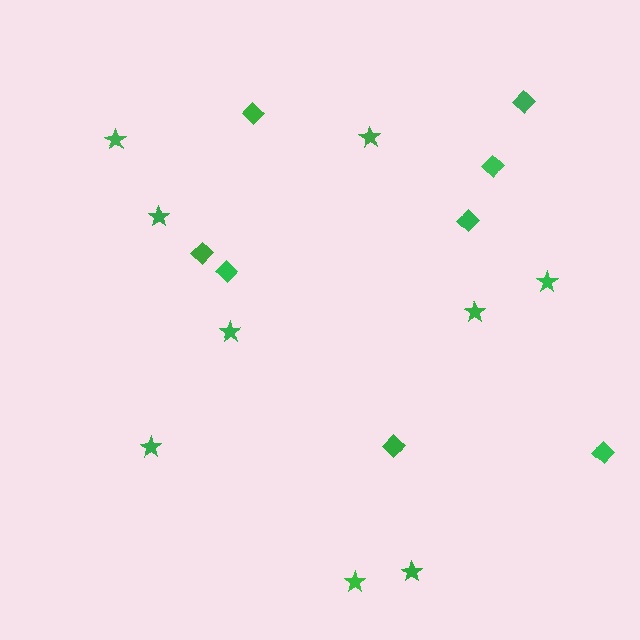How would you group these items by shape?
There are 2 groups: one group of stars (9) and one group of diamonds (8).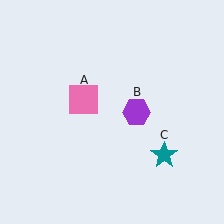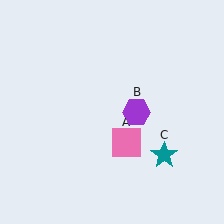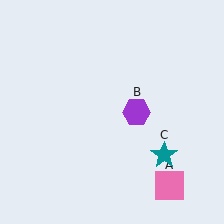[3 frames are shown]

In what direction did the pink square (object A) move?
The pink square (object A) moved down and to the right.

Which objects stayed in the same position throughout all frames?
Purple hexagon (object B) and teal star (object C) remained stationary.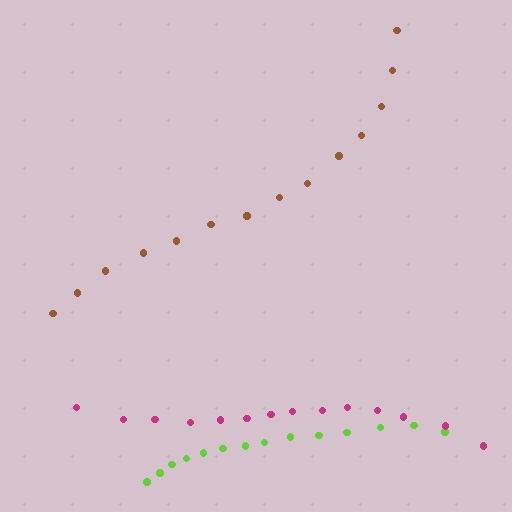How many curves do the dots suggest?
There are 3 distinct paths.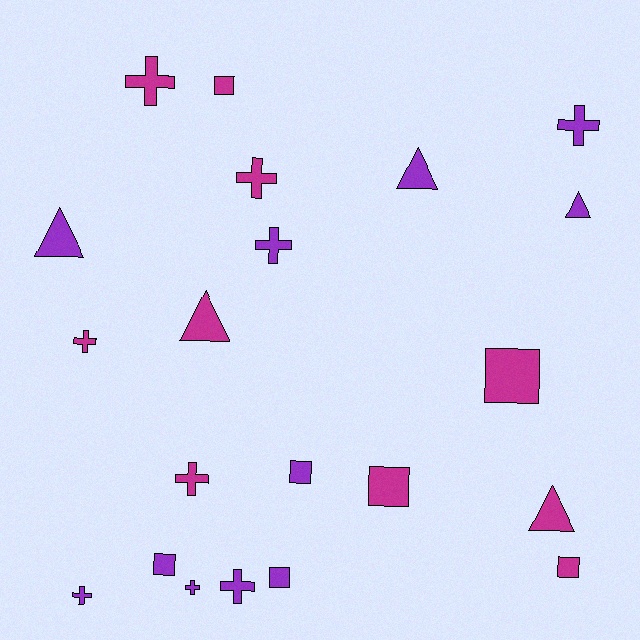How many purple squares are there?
There are 3 purple squares.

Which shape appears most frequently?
Cross, with 9 objects.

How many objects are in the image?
There are 21 objects.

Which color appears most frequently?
Purple, with 11 objects.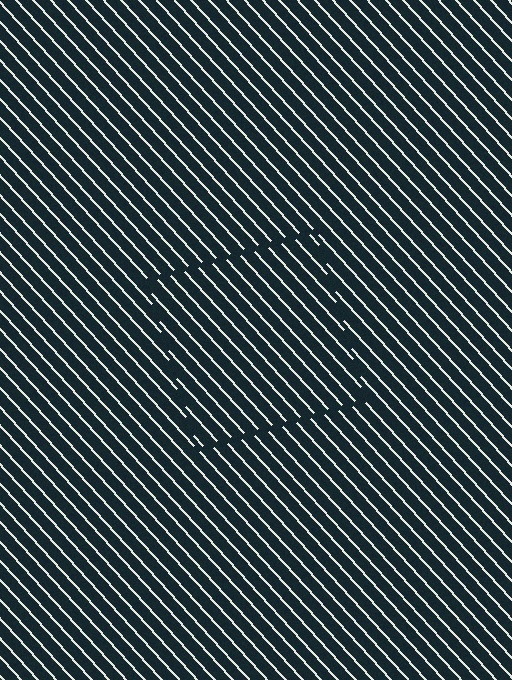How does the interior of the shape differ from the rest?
The interior of the shape contains the same grating, shifted by half a period — the contour is defined by the phase discontinuity where line-ends from the inner and outer gratings abut.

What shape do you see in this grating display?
An illusory square. The interior of the shape contains the same grating, shifted by half a period — the contour is defined by the phase discontinuity where line-ends from the inner and outer gratings abut.